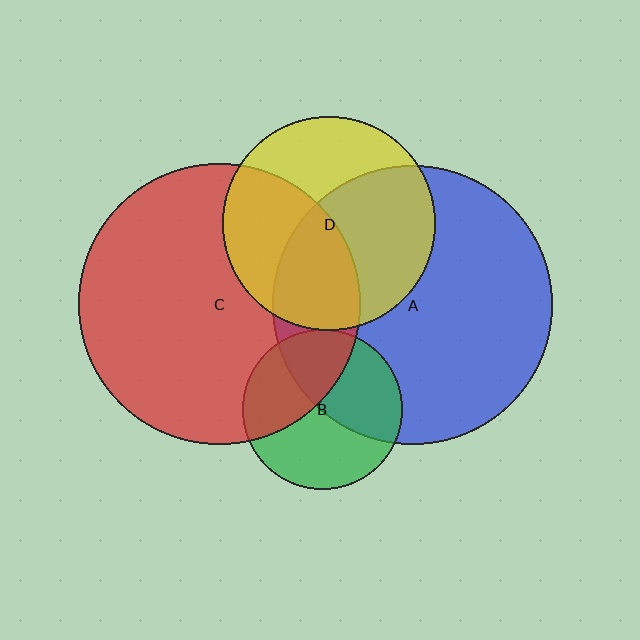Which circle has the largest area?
Circle C (red).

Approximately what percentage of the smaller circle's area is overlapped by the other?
Approximately 45%.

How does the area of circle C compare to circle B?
Approximately 3.1 times.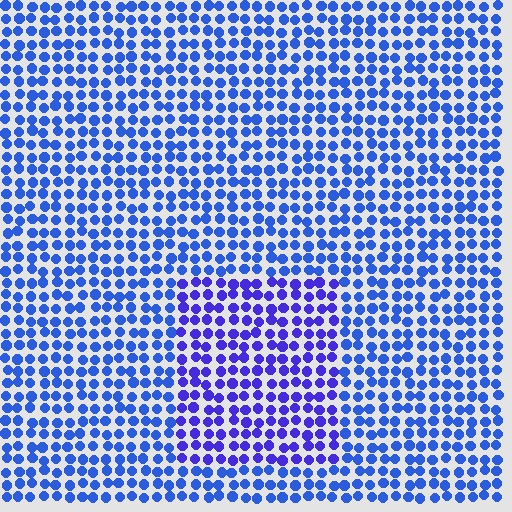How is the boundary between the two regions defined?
The boundary is defined purely by a slight shift in hue (about 25 degrees). Spacing, size, and orientation are identical on both sides.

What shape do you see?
I see a rectangle.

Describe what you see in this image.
The image is filled with small blue elements in a uniform arrangement. A rectangle-shaped region is visible where the elements are tinted to a slightly different hue, forming a subtle color boundary.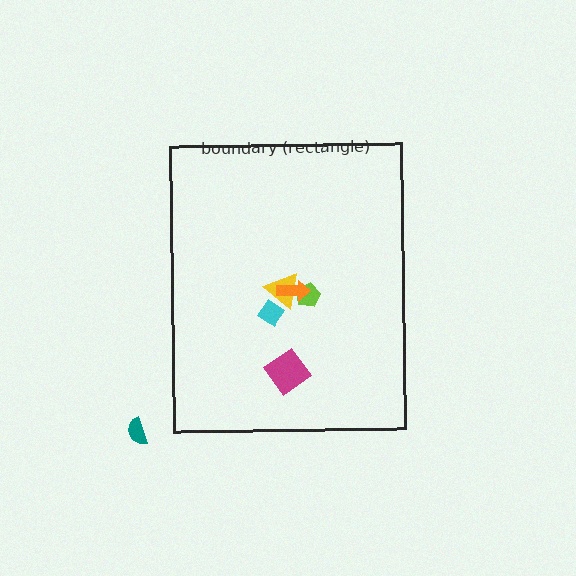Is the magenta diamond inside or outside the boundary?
Inside.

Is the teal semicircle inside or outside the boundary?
Outside.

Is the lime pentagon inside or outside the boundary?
Inside.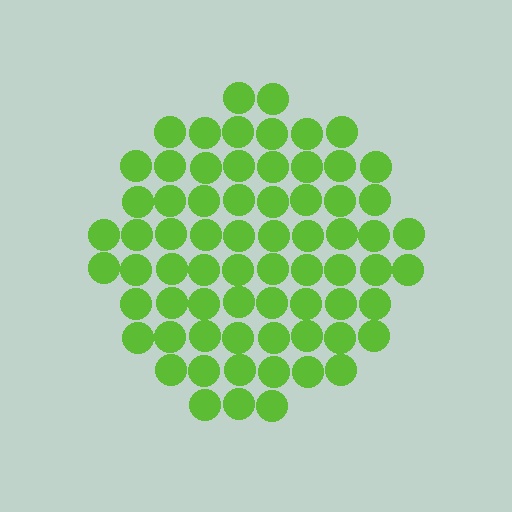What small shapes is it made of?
It is made of small circles.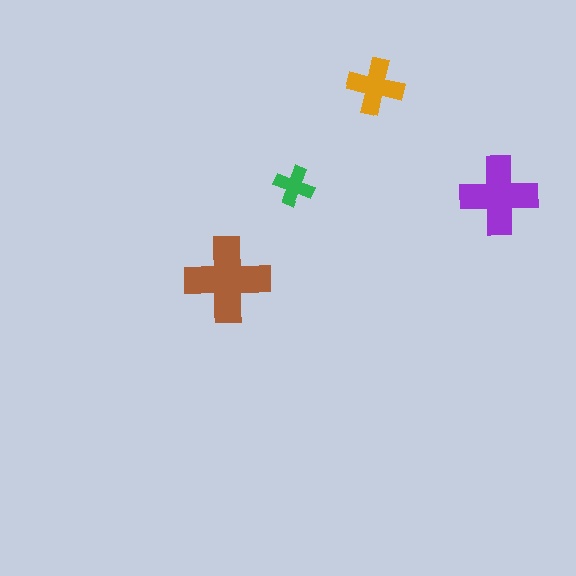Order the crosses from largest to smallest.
the brown one, the purple one, the orange one, the green one.